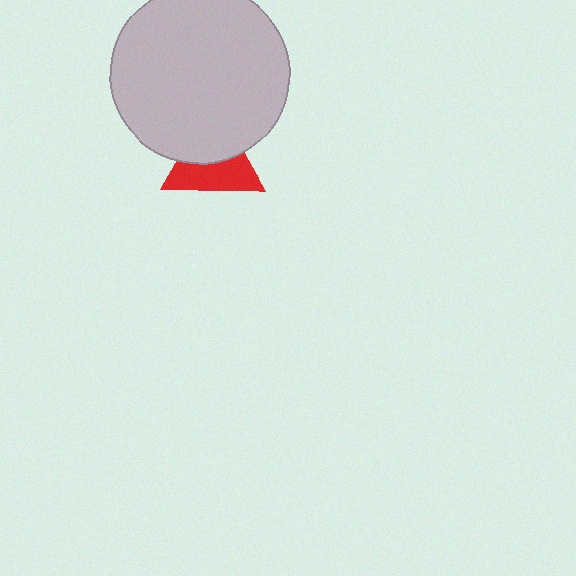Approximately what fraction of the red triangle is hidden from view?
Roughly 48% of the red triangle is hidden behind the light gray circle.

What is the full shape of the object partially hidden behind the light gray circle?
The partially hidden object is a red triangle.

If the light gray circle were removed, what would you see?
You would see the complete red triangle.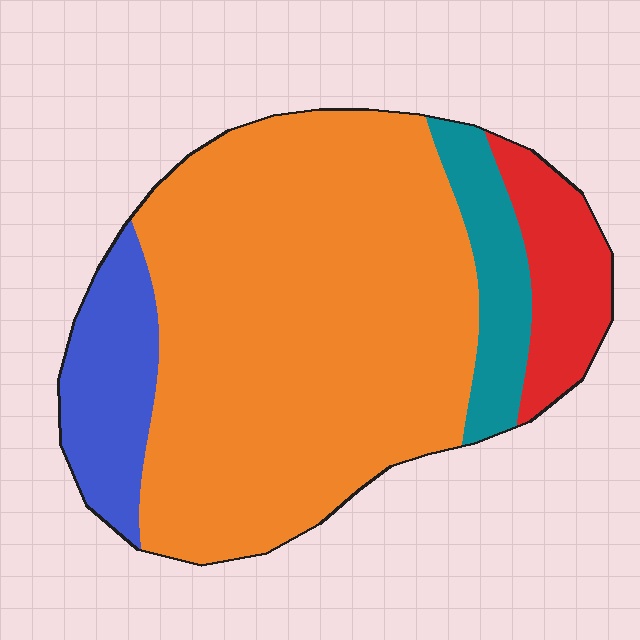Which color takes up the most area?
Orange, at roughly 70%.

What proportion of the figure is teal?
Teal takes up about one tenth (1/10) of the figure.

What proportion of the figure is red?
Red covers 10% of the figure.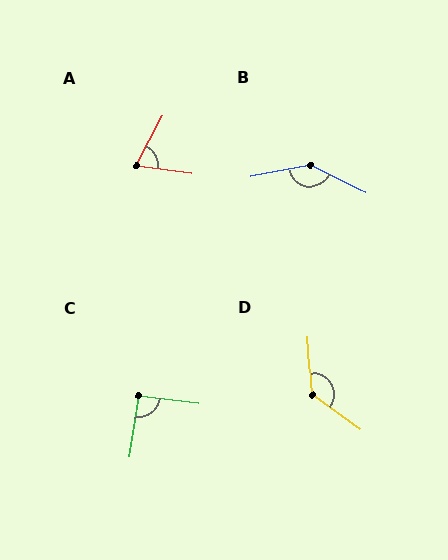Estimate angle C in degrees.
Approximately 92 degrees.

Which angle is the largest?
B, at approximately 142 degrees.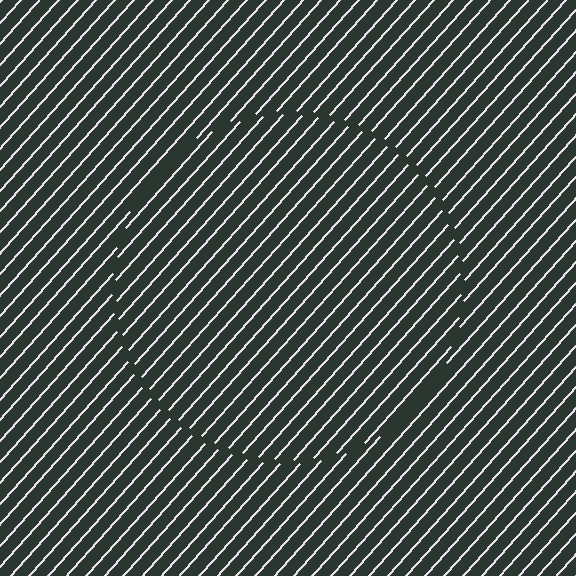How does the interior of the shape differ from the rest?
The interior of the shape contains the same grating, shifted by half a period — the contour is defined by the phase discontinuity where line-ends from the inner and outer gratings abut.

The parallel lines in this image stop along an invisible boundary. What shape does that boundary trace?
An illusory circle. The interior of the shape contains the same grating, shifted by half a period — the contour is defined by the phase discontinuity where line-ends from the inner and outer gratings abut.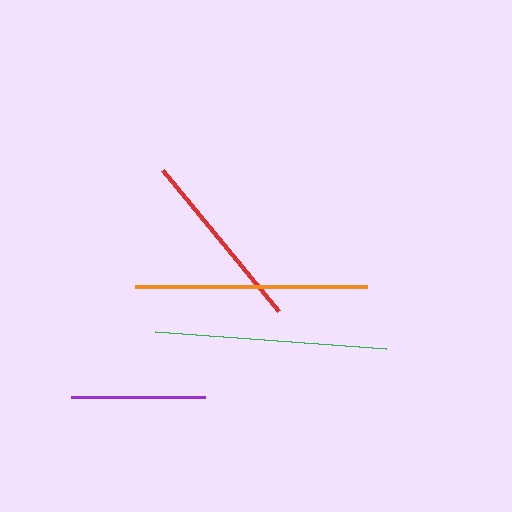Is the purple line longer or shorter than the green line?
The green line is longer than the purple line.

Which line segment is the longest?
The orange line is the longest at approximately 231 pixels.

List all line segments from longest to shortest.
From longest to shortest: orange, green, red, purple.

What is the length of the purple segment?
The purple segment is approximately 134 pixels long.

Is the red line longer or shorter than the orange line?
The orange line is longer than the red line.